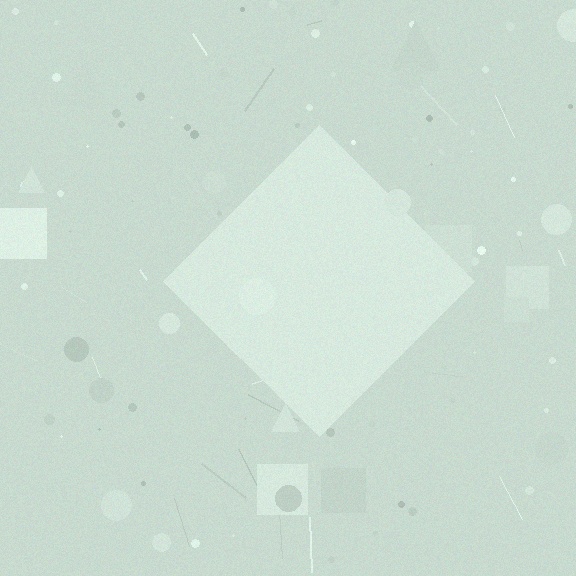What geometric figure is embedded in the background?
A diamond is embedded in the background.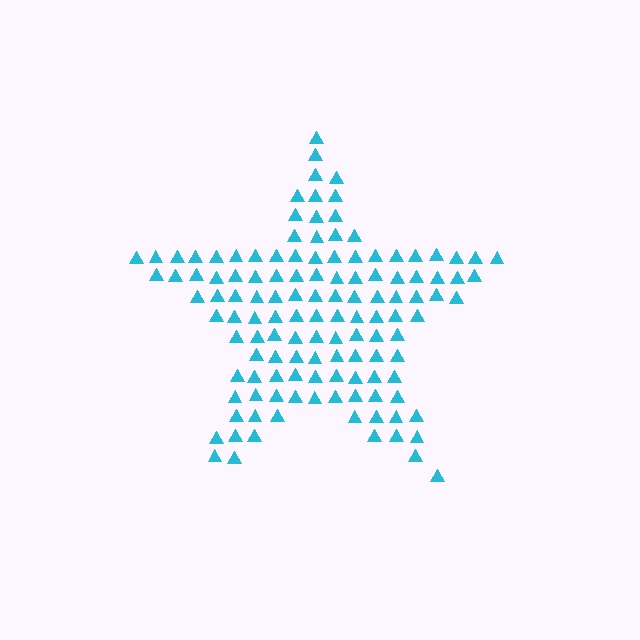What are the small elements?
The small elements are triangles.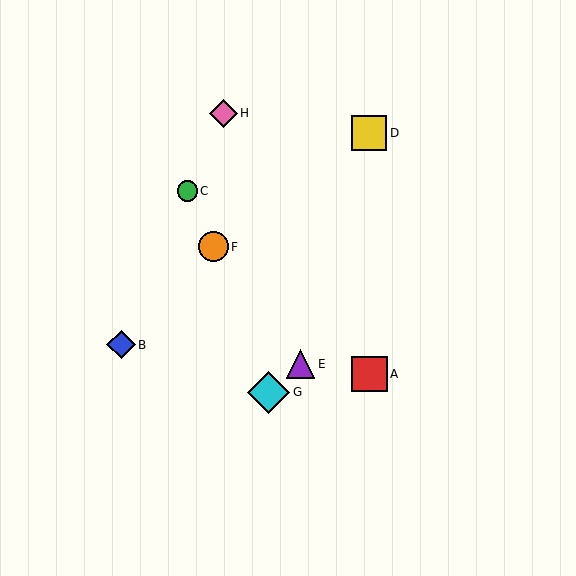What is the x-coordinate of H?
Object H is at x≈223.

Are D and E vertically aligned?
No, D is at x≈369 and E is at x≈300.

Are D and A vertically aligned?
Yes, both are at x≈369.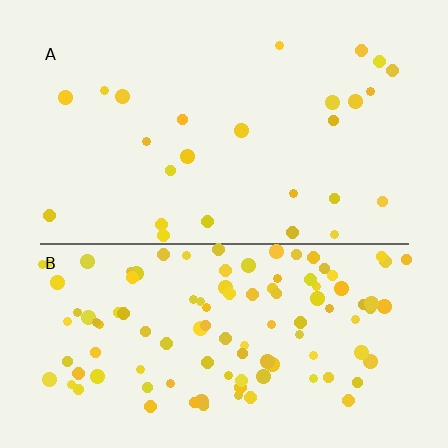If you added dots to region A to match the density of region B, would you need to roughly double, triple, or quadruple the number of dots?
Approximately quadruple.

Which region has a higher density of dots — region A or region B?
B (the bottom).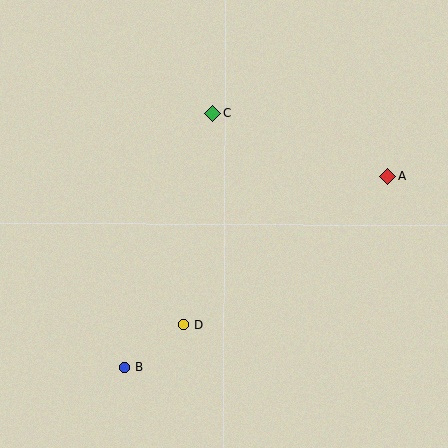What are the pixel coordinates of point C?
Point C is at (212, 113).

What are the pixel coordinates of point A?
Point A is at (388, 176).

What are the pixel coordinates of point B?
Point B is at (125, 368).